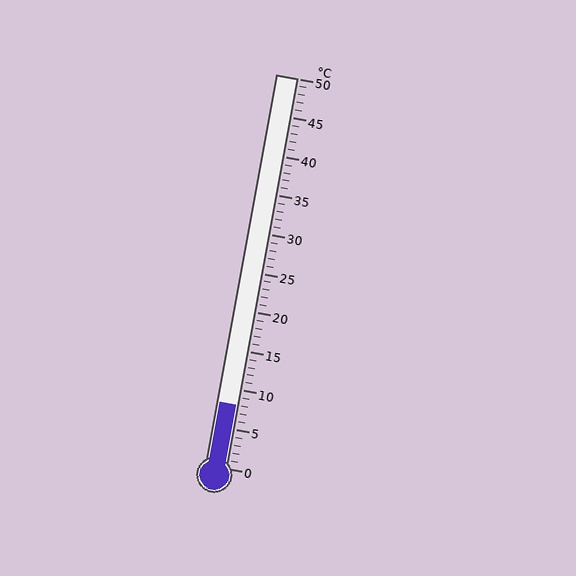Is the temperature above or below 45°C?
The temperature is below 45°C.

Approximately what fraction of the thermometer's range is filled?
The thermometer is filled to approximately 15% of its range.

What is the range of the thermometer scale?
The thermometer scale ranges from 0°C to 50°C.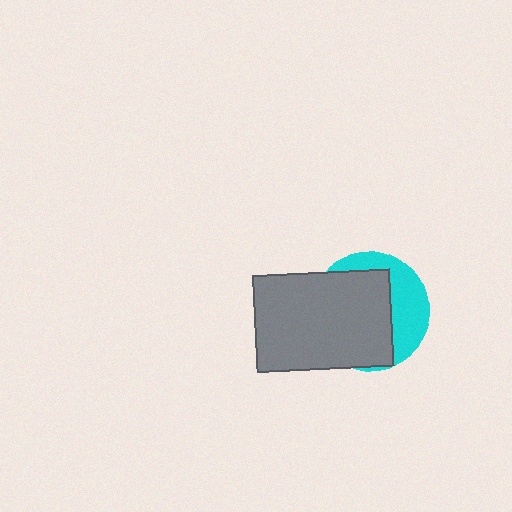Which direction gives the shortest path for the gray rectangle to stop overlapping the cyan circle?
Moving left gives the shortest separation.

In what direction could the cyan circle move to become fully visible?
The cyan circle could move right. That would shift it out from behind the gray rectangle entirely.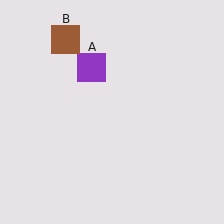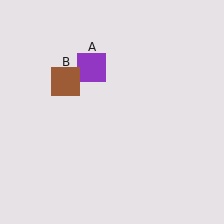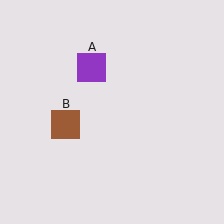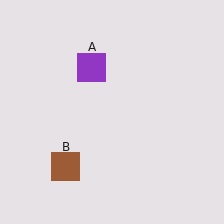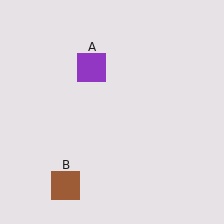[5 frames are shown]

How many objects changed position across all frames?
1 object changed position: brown square (object B).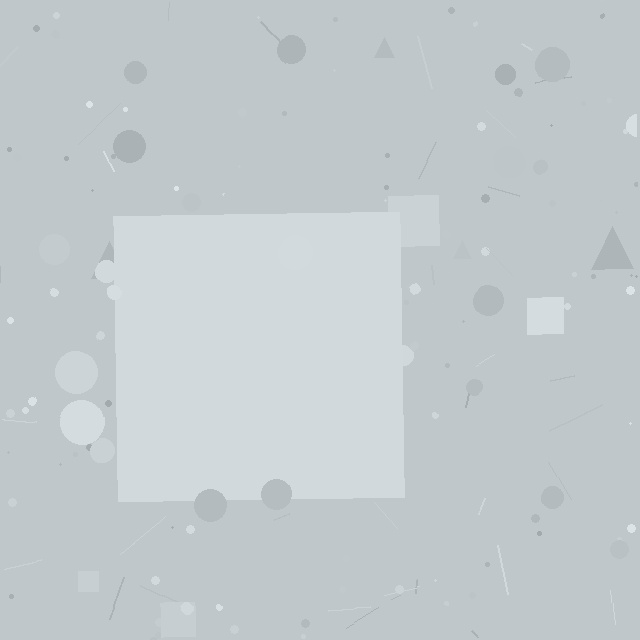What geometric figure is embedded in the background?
A square is embedded in the background.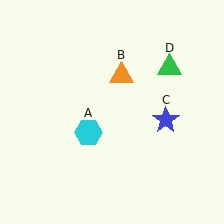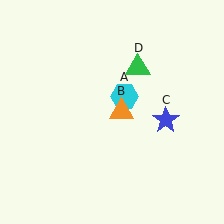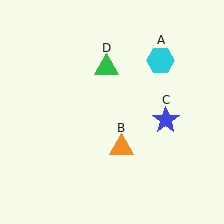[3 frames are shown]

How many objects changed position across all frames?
3 objects changed position: cyan hexagon (object A), orange triangle (object B), green triangle (object D).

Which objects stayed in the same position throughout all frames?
Blue star (object C) remained stationary.